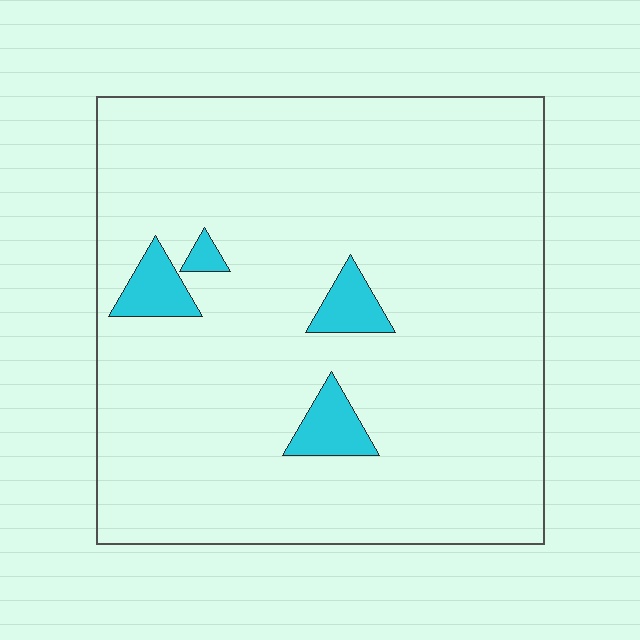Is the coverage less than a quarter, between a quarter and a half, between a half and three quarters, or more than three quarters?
Less than a quarter.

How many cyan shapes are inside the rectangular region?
4.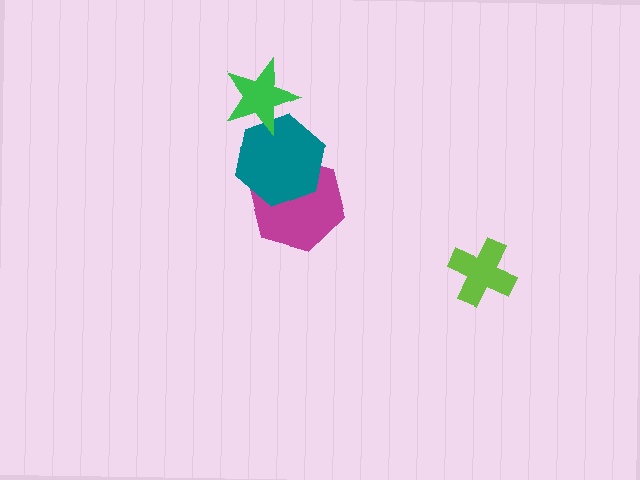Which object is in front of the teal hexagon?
The green star is in front of the teal hexagon.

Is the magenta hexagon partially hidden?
Yes, it is partially covered by another shape.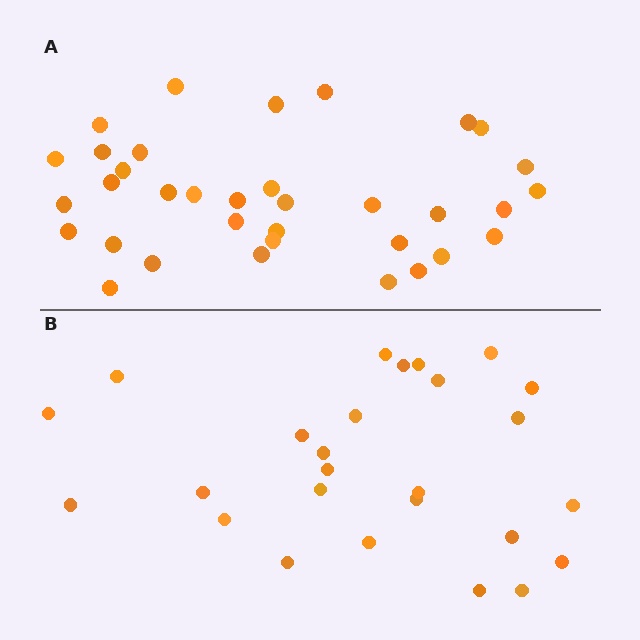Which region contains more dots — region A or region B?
Region A (the top region) has more dots.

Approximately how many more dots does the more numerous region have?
Region A has roughly 8 or so more dots than region B.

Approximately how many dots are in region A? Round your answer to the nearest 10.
About 40 dots. (The exact count is 35, which rounds to 40.)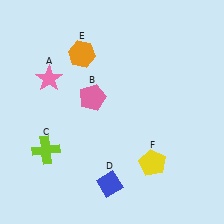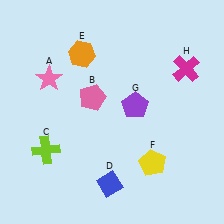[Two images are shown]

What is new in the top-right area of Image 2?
A magenta cross (H) was added in the top-right area of Image 2.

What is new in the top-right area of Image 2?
A purple pentagon (G) was added in the top-right area of Image 2.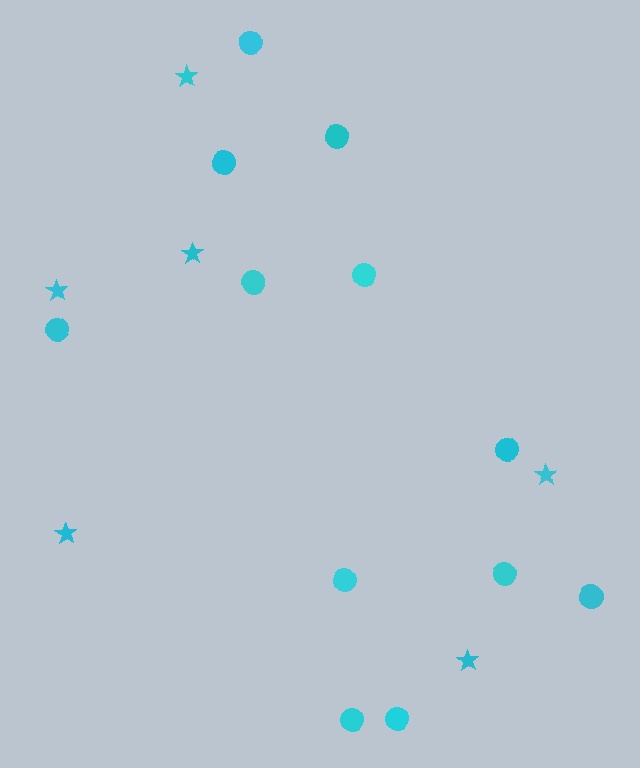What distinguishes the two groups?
There are 2 groups: one group of stars (6) and one group of circles (12).